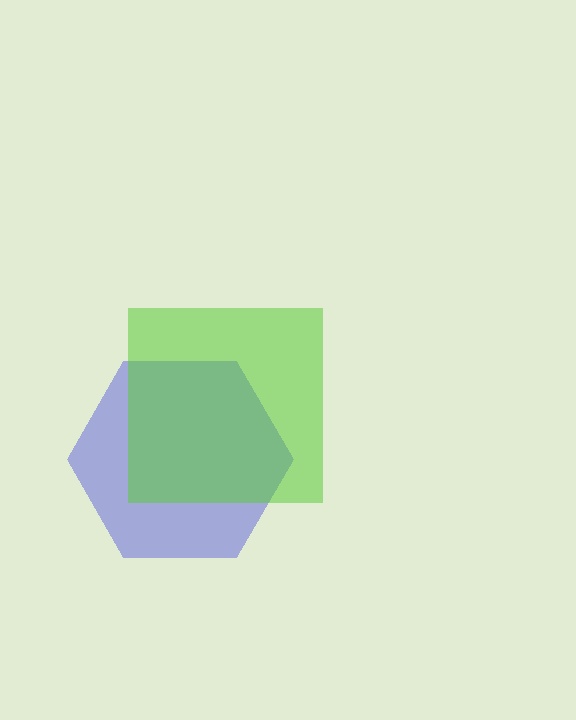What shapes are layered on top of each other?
The layered shapes are: a blue hexagon, a lime square.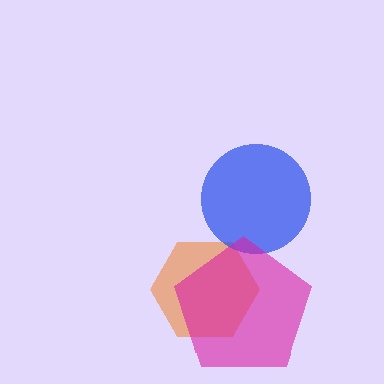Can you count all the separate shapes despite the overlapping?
Yes, there are 3 separate shapes.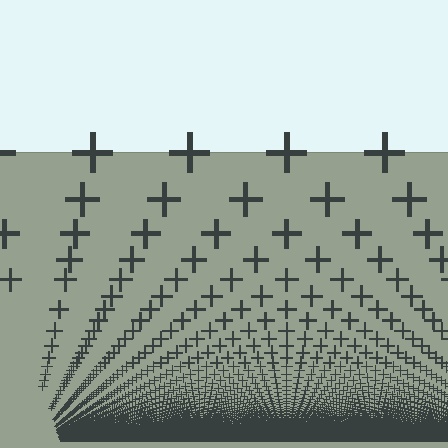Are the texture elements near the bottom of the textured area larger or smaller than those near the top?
Smaller. The gradient is inverted — elements near the bottom are smaller and denser.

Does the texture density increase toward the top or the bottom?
Density increases toward the bottom.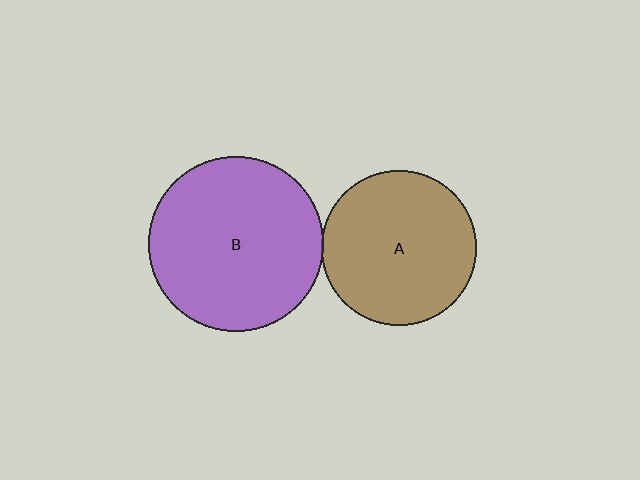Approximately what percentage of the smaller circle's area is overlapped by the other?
Approximately 5%.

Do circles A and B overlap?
Yes.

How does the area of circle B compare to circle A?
Approximately 1.3 times.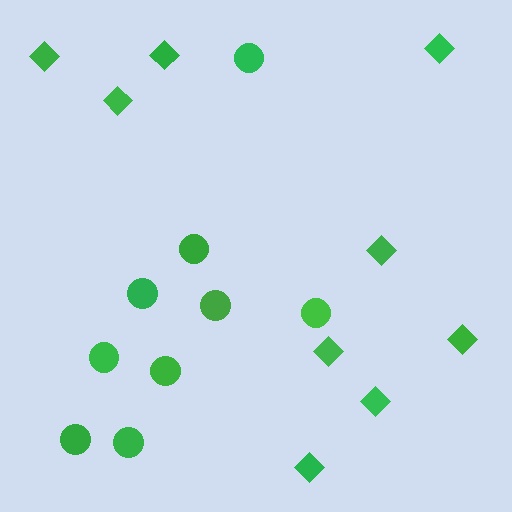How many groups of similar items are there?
There are 2 groups: one group of circles (9) and one group of diamonds (9).